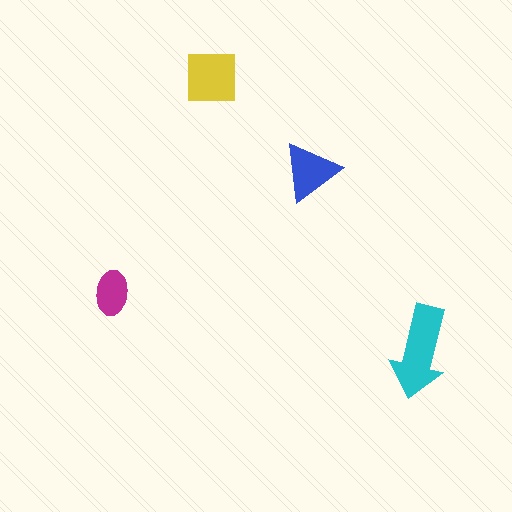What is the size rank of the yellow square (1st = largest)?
2nd.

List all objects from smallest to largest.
The magenta ellipse, the blue triangle, the yellow square, the cyan arrow.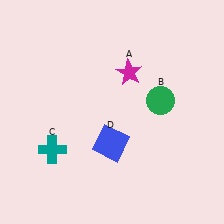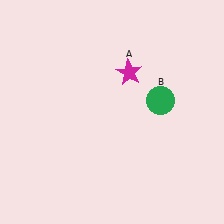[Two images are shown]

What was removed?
The blue square (D), the teal cross (C) were removed in Image 2.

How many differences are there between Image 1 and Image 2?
There are 2 differences between the two images.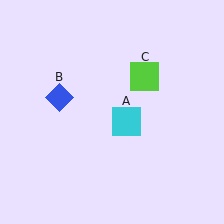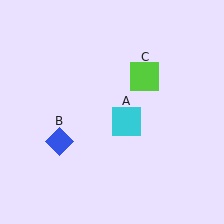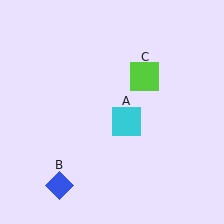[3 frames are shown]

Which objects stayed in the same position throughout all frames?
Cyan square (object A) and lime square (object C) remained stationary.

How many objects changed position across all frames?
1 object changed position: blue diamond (object B).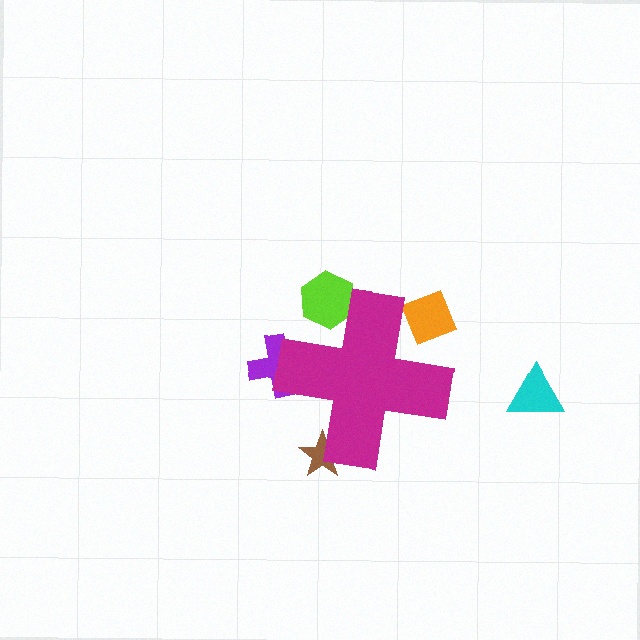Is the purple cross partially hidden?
Yes, the purple cross is partially hidden behind the magenta cross.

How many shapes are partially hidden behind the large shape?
4 shapes are partially hidden.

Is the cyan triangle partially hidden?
No, the cyan triangle is fully visible.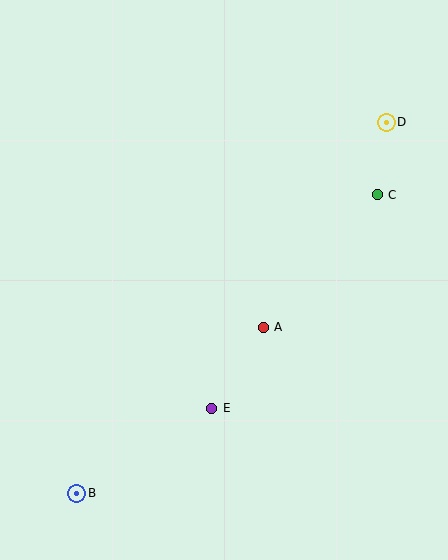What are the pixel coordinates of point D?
Point D is at (386, 122).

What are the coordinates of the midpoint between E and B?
The midpoint between E and B is at (144, 451).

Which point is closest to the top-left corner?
Point D is closest to the top-left corner.